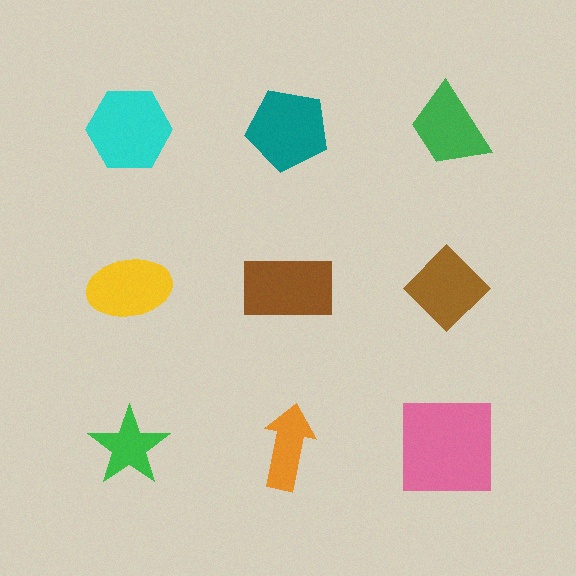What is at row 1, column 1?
A cyan hexagon.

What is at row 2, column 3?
A brown diamond.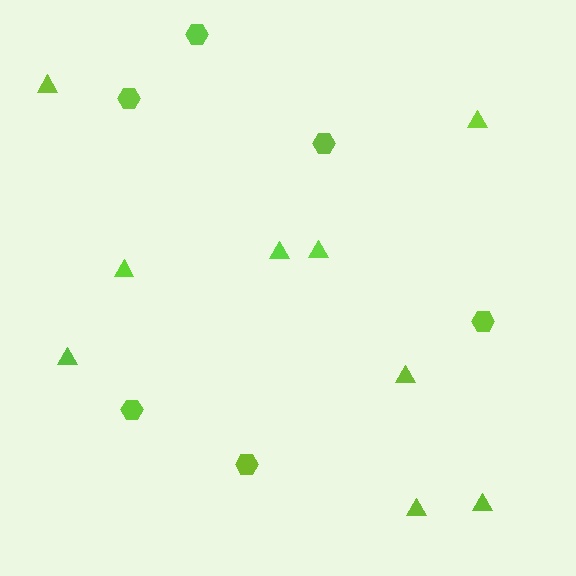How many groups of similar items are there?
There are 2 groups: one group of triangles (9) and one group of hexagons (6).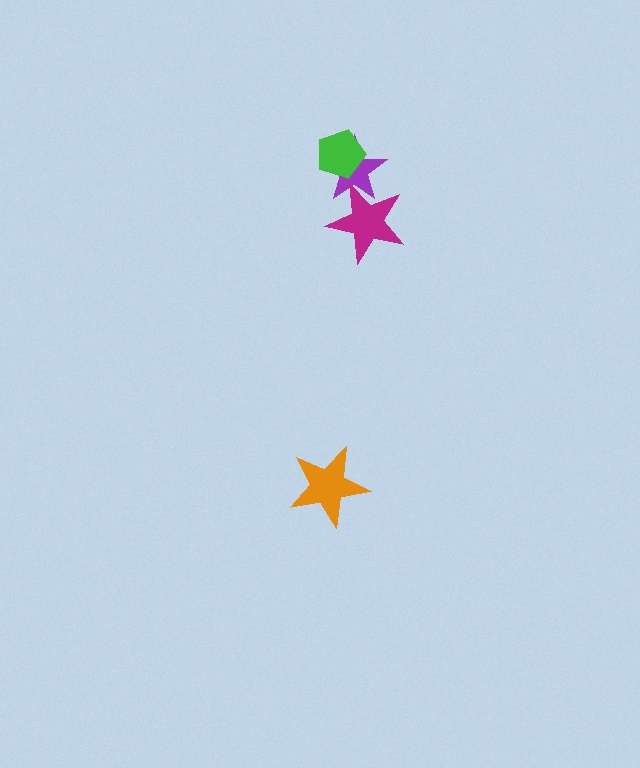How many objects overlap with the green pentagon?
1 object overlaps with the green pentagon.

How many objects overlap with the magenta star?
1 object overlaps with the magenta star.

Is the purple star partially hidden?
Yes, it is partially covered by another shape.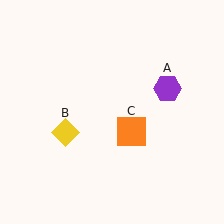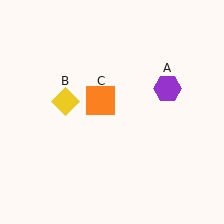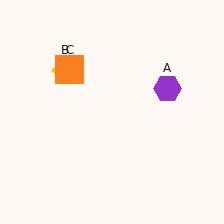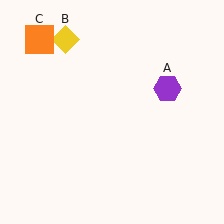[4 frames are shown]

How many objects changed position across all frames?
2 objects changed position: yellow diamond (object B), orange square (object C).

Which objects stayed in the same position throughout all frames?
Purple hexagon (object A) remained stationary.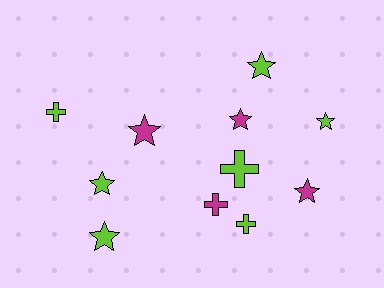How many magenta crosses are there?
There is 1 magenta cross.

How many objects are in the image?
There are 11 objects.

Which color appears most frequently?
Lime, with 7 objects.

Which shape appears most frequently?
Star, with 7 objects.